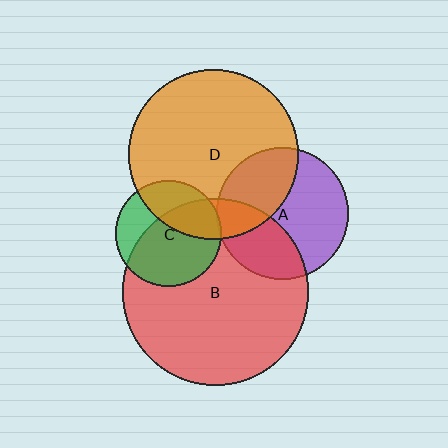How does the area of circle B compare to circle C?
Approximately 3.1 times.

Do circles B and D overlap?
Yes.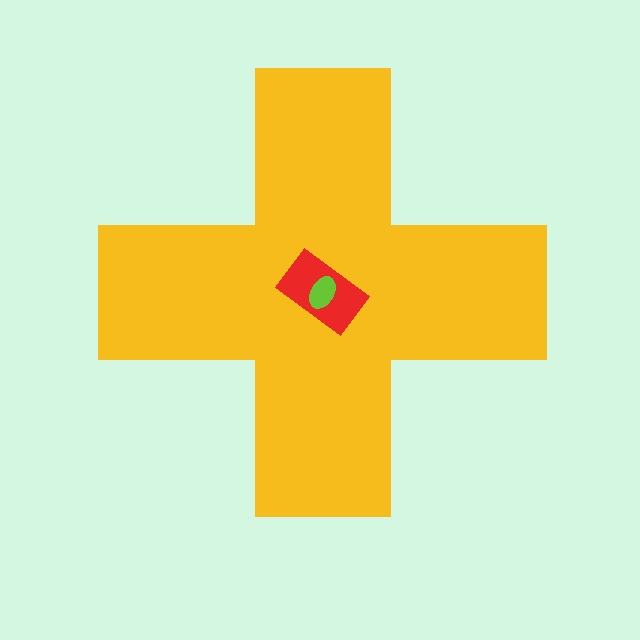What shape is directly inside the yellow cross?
The red rectangle.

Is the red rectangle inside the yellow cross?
Yes.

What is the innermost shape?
The lime ellipse.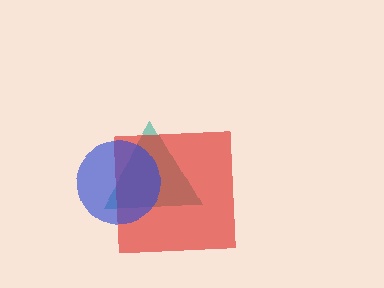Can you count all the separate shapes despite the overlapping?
Yes, there are 3 separate shapes.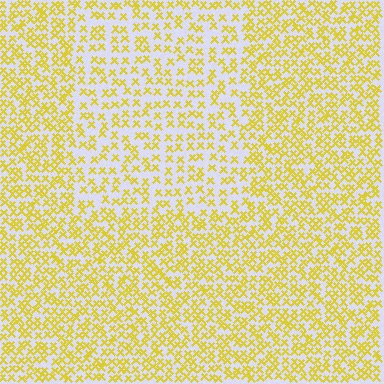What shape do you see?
I see a rectangle.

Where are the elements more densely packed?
The elements are more densely packed outside the rectangle boundary.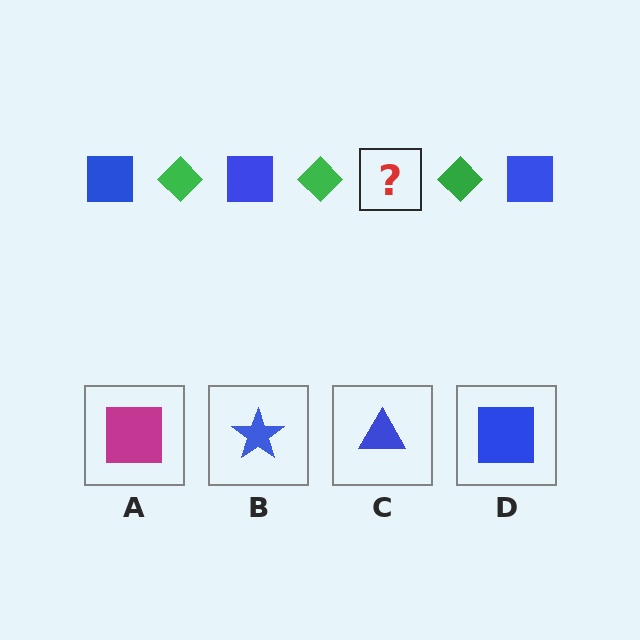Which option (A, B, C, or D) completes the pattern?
D.